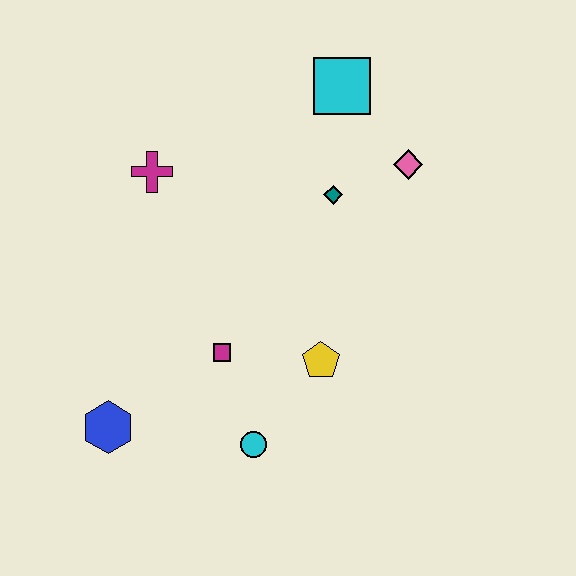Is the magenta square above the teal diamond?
No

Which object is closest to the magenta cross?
The teal diamond is closest to the magenta cross.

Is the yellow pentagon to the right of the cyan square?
No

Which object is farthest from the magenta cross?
The cyan circle is farthest from the magenta cross.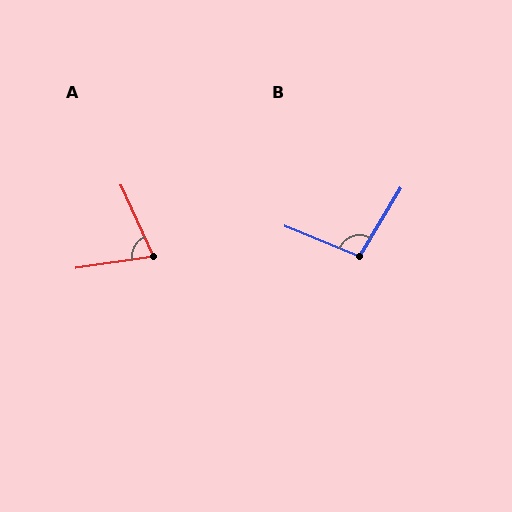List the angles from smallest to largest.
A (74°), B (99°).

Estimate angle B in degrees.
Approximately 99 degrees.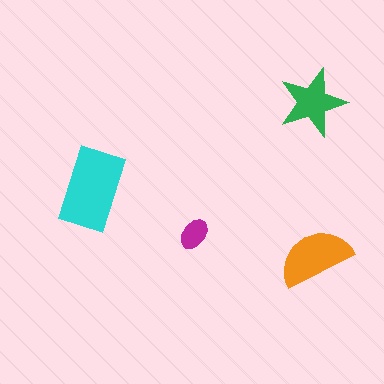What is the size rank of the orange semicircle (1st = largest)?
2nd.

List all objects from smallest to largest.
The magenta ellipse, the green star, the orange semicircle, the cyan rectangle.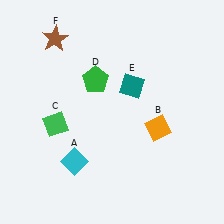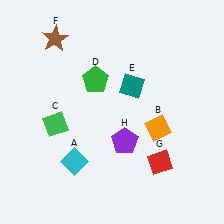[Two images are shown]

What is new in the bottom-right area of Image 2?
A red diamond (G) was added in the bottom-right area of Image 2.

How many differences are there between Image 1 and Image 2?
There are 2 differences between the two images.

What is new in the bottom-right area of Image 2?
A purple pentagon (H) was added in the bottom-right area of Image 2.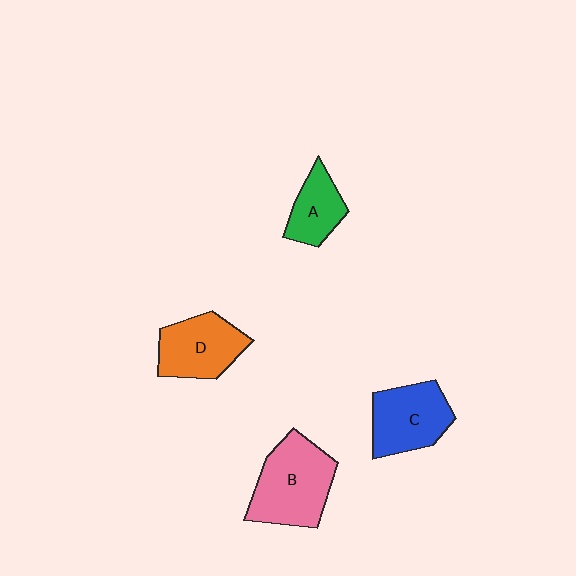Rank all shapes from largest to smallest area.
From largest to smallest: B (pink), C (blue), D (orange), A (green).